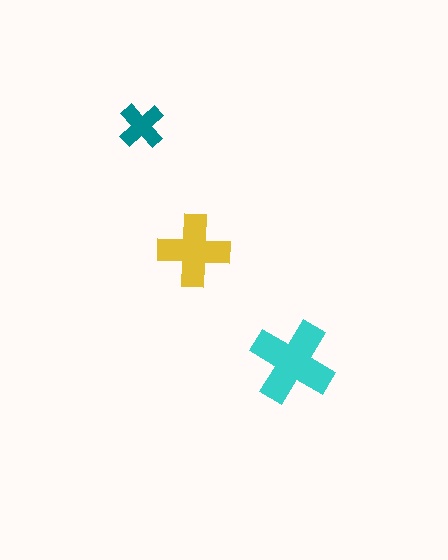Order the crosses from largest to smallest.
the cyan one, the yellow one, the teal one.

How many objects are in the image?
There are 3 objects in the image.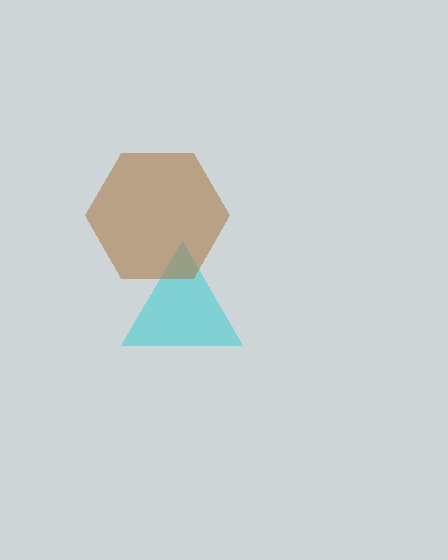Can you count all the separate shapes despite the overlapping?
Yes, there are 2 separate shapes.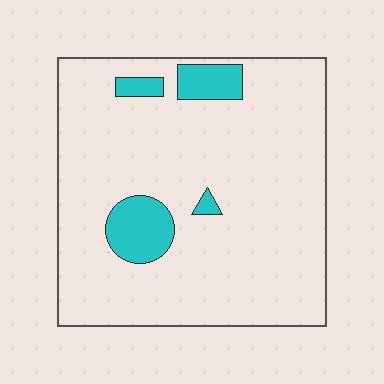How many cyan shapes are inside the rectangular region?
4.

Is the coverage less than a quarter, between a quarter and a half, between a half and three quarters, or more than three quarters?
Less than a quarter.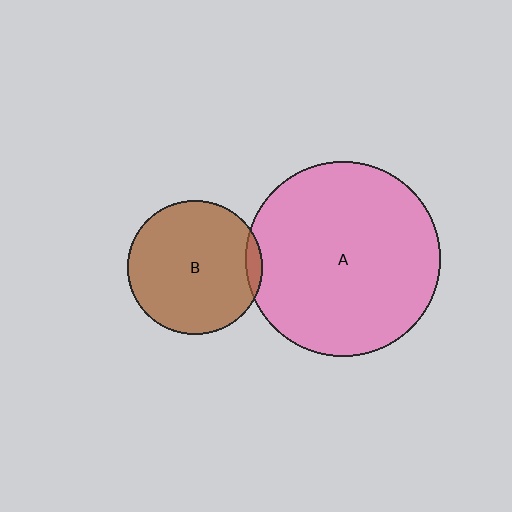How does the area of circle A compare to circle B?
Approximately 2.1 times.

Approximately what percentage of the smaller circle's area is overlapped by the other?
Approximately 5%.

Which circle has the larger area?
Circle A (pink).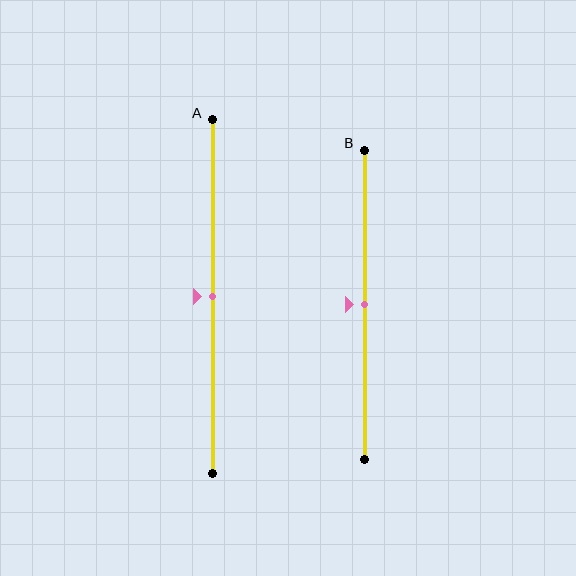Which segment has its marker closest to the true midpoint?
Segment A has its marker closest to the true midpoint.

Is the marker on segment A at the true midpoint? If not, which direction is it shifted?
Yes, the marker on segment A is at the true midpoint.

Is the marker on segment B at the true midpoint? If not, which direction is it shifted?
Yes, the marker on segment B is at the true midpoint.